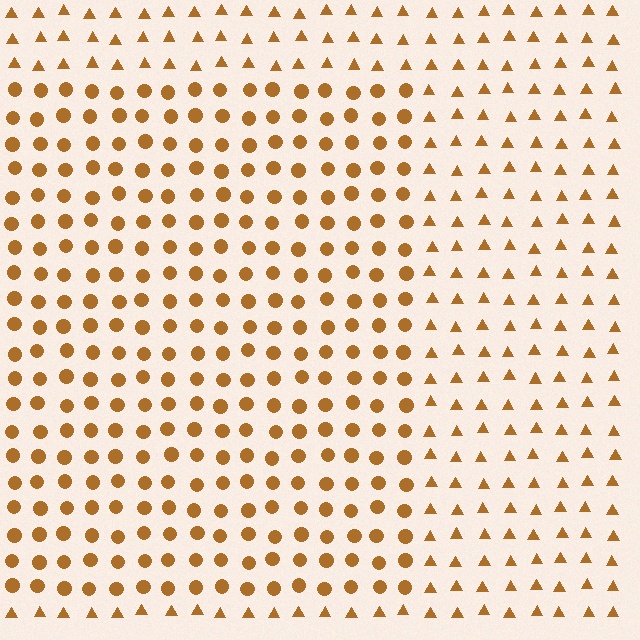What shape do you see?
I see a rectangle.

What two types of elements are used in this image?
The image uses circles inside the rectangle region and triangles outside it.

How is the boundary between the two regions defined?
The boundary is defined by a change in element shape: circles inside vs. triangles outside. All elements share the same color and spacing.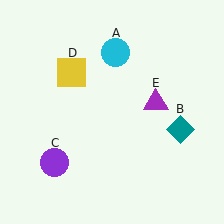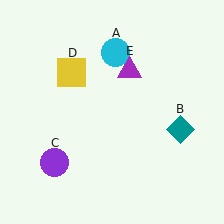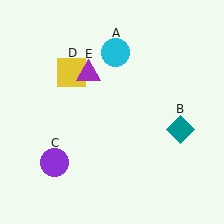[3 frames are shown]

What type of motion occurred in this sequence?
The purple triangle (object E) rotated counterclockwise around the center of the scene.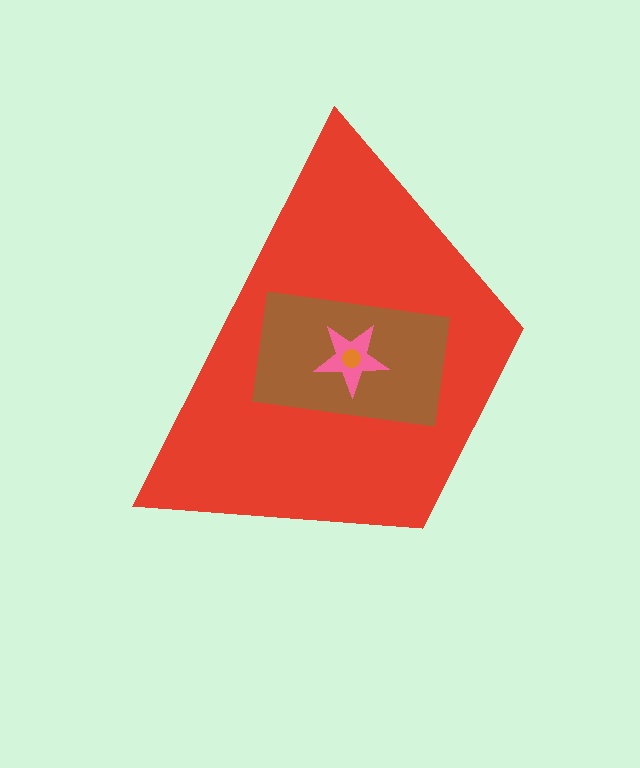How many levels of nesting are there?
4.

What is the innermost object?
The orange circle.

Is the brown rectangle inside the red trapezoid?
Yes.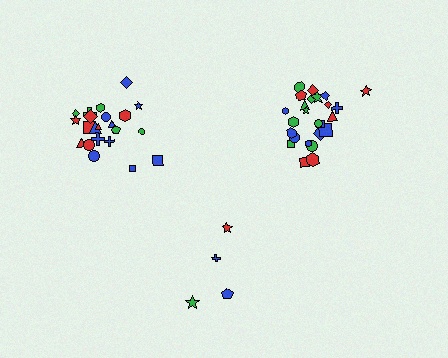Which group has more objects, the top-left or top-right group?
The top-right group.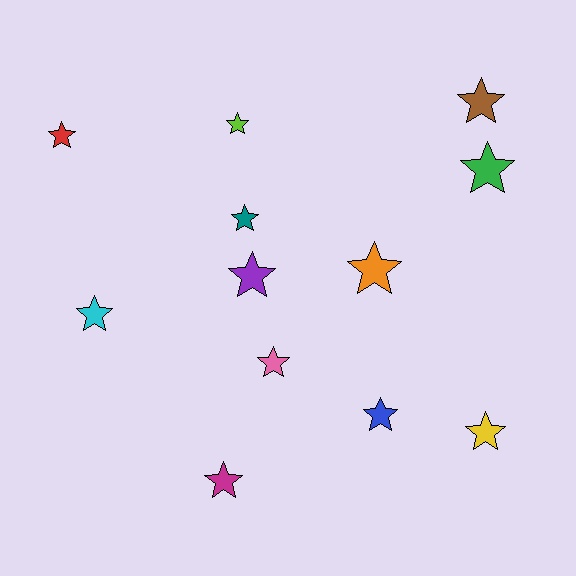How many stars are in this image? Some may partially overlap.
There are 12 stars.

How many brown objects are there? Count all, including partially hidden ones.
There is 1 brown object.